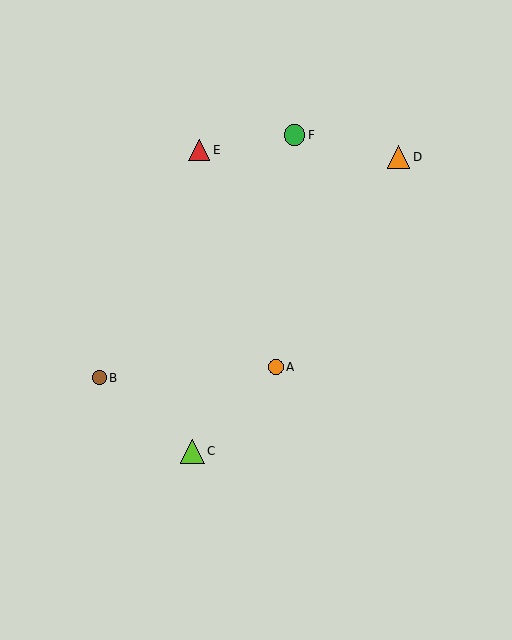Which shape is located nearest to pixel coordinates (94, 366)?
The brown circle (labeled B) at (100, 378) is nearest to that location.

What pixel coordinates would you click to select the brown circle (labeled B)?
Click at (100, 378) to select the brown circle B.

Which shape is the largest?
The lime triangle (labeled C) is the largest.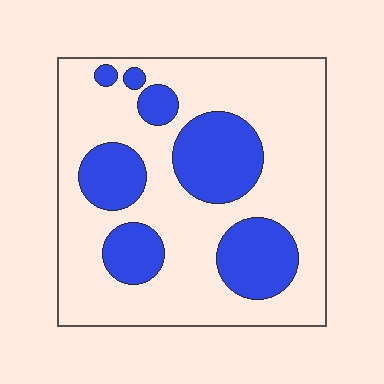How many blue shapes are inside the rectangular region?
7.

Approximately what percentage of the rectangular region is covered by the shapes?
Approximately 30%.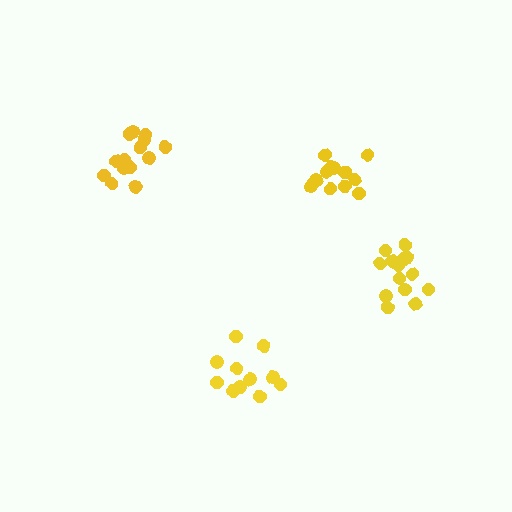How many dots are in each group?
Group 1: 14 dots, Group 2: 11 dots, Group 3: 12 dots, Group 4: 14 dots (51 total).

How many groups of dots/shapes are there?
There are 4 groups.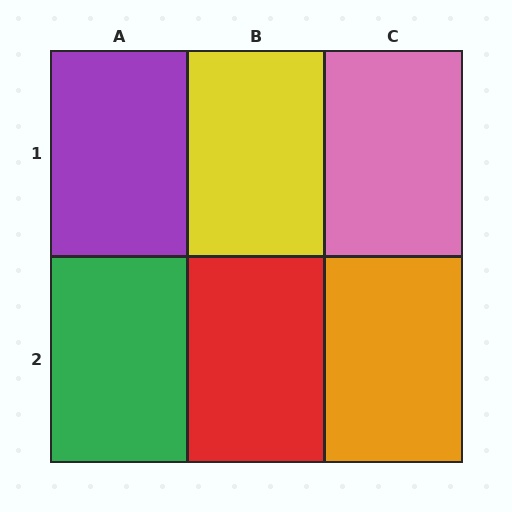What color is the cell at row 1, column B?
Yellow.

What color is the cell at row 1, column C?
Pink.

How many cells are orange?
1 cell is orange.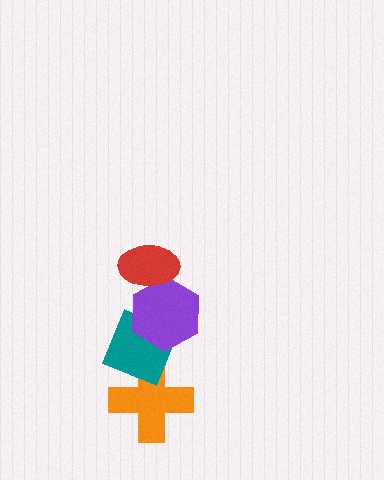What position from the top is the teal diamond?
The teal diamond is 3rd from the top.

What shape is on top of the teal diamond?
The purple hexagon is on top of the teal diamond.